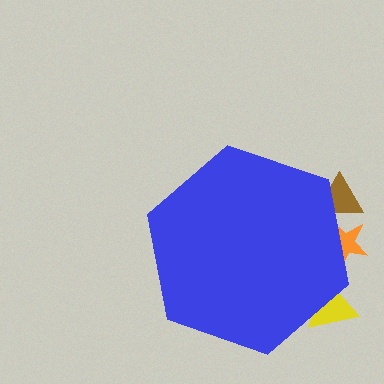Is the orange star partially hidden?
Yes, the orange star is partially hidden behind the blue hexagon.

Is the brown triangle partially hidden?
Yes, the brown triangle is partially hidden behind the blue hexagon.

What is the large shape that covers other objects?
A blue hexagon.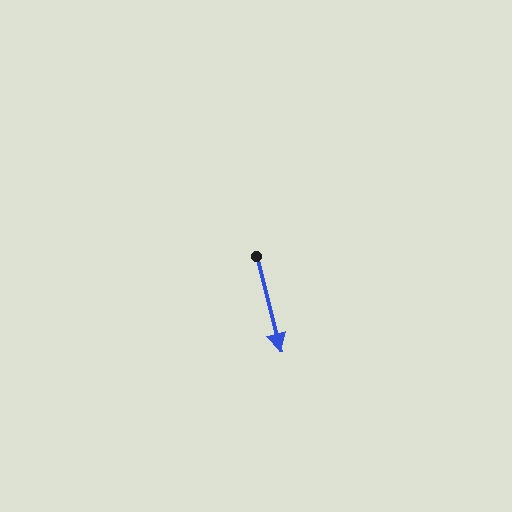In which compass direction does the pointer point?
South.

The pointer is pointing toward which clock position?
Roughly 6 o'clock.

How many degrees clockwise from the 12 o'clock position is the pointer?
Approximately 166 degrees.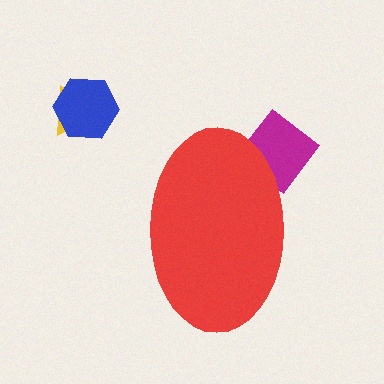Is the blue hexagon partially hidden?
No, the blue hexagon is fully visible.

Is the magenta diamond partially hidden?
Yes, the magenta diamond is partially hidden behind the red ellipse.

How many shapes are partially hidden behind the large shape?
1 shape is partially hidden.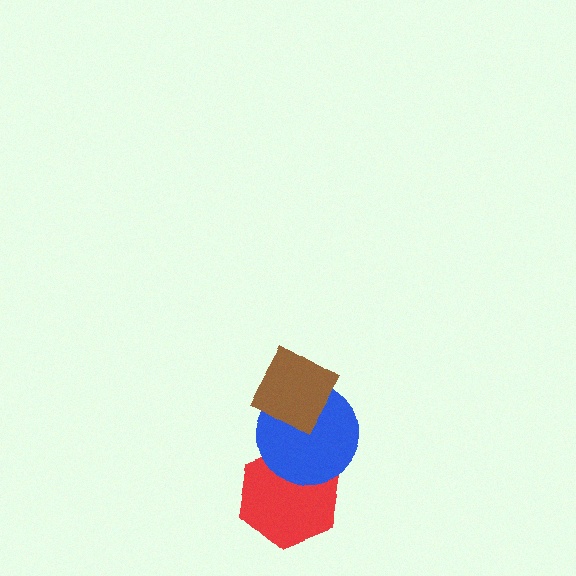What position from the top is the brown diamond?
The brown diamond is 1st from the top.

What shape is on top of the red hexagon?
The blue circle is on top of the red hexagon.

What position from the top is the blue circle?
The blue circle is 2nd from the top.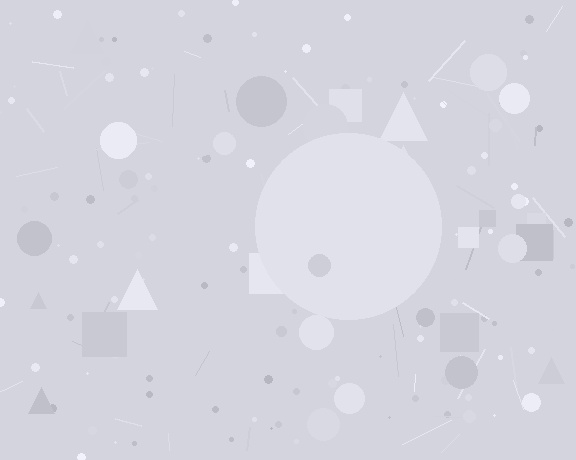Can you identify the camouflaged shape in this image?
The camouflaged shape is a circle.